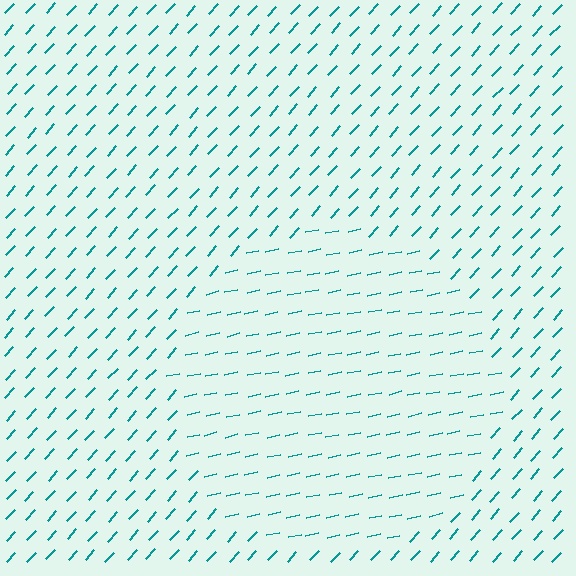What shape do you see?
I see a circle.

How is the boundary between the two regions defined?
The boundary is defined purely by a change in line orientation (approximately 36 degrees difference). All lines are the same color and thickness.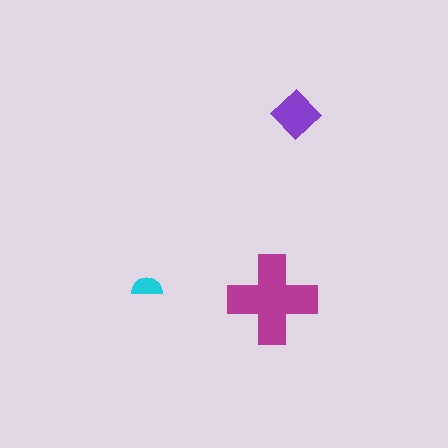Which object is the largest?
The magenta cross.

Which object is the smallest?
The cyan semicircle.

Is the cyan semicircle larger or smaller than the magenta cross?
Smaller.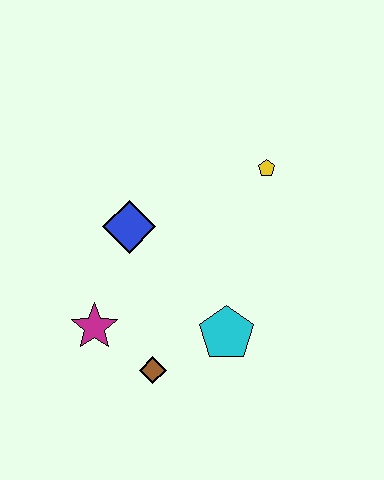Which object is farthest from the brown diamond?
The yellow pentagon is farthest from the brown diamond.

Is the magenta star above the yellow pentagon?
No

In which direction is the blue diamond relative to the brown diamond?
The blue diamond is above the brown diamond.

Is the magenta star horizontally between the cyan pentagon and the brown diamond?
No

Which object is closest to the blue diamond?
The magenta star is closest to the blue diamond.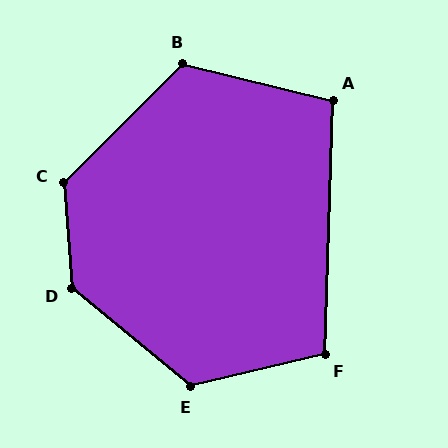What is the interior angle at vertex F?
Approximately 105 degrees (obtuse).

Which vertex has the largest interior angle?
D, at approximately 134 degrees.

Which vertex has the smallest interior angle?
A, at approximately 102 degrees.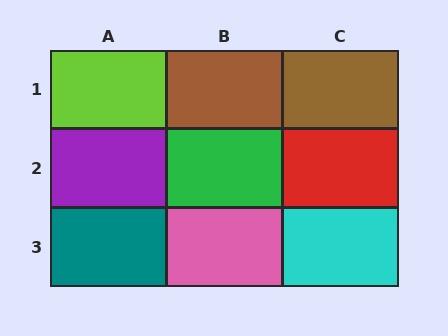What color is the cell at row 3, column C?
Cyan.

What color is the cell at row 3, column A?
Teal.